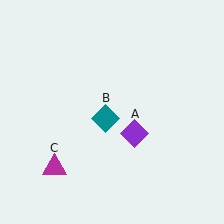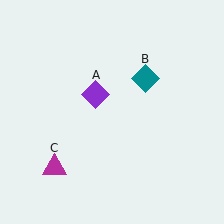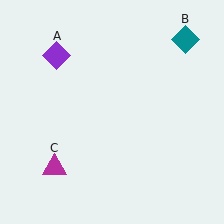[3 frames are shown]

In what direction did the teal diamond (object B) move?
The teal diamond (object B) moved up and to the right.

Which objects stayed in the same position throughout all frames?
Magenta triangle (object C) remained stationary.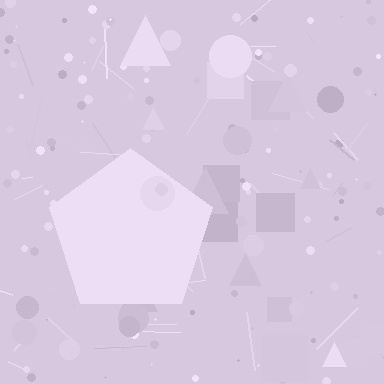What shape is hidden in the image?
A pentagon is hidden in the image.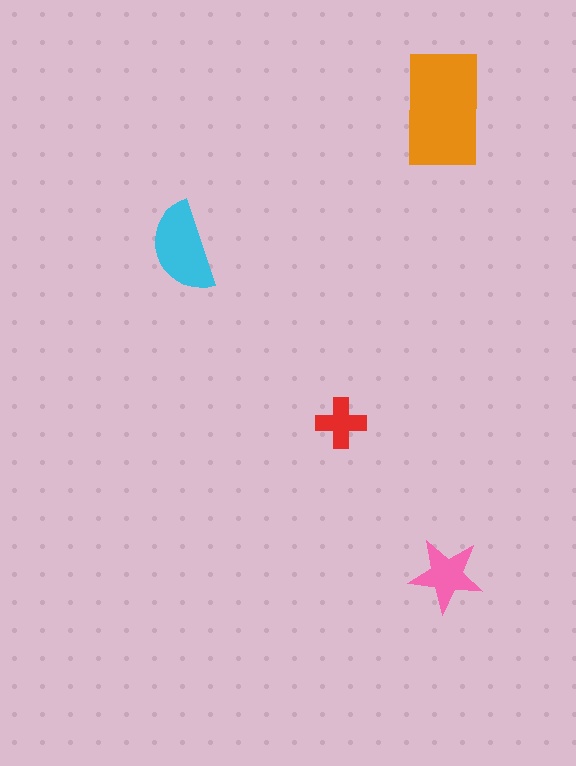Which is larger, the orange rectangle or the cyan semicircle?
The orange rectangle.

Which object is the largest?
The orange rectangle.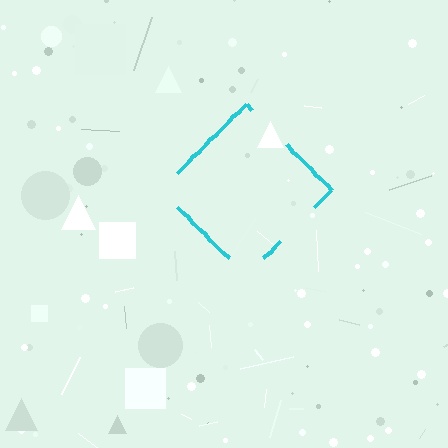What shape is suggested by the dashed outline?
The dashed outline suggests a diamond.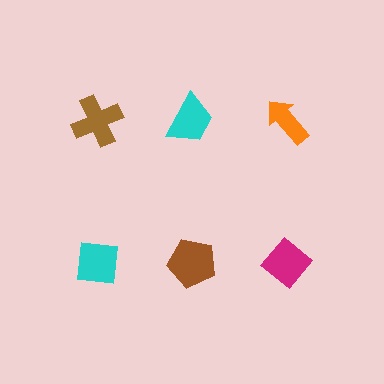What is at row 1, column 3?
An orange arrow.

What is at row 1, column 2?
A cyan trapezoid.